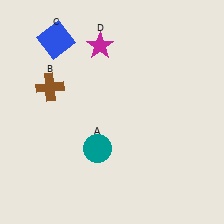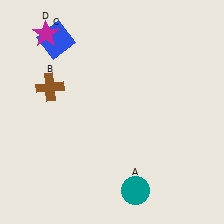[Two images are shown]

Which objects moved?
The objects that moved are: the teal circle (A), the magenta star (D).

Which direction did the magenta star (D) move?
The magenta star (D) moved left.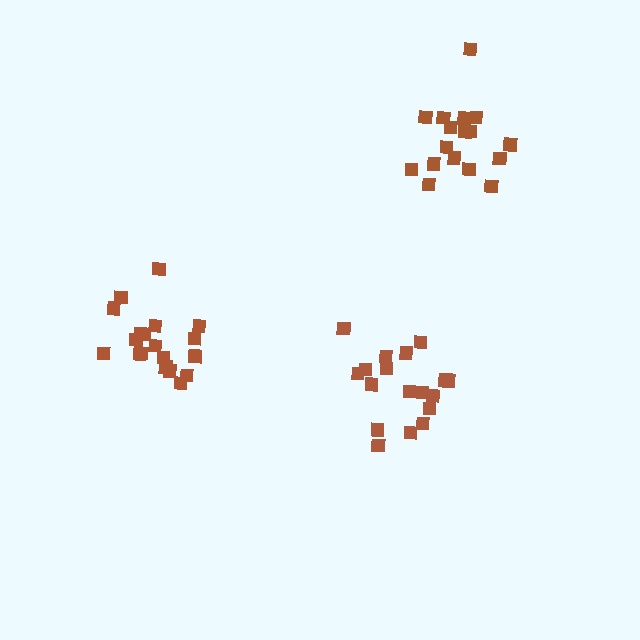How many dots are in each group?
Group 1: 18 dots, Group 2: 19 dots, Group 3: 17 dots (54 total).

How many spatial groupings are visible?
There are 3 spatial groupings.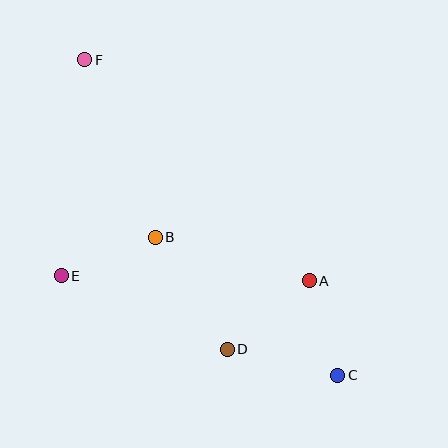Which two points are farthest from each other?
Points C and F are farthest from each other.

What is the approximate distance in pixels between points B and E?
The distance between B and E is approximately 101 pixels.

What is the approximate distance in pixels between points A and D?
The distance between A and D is approximately 107 pixels.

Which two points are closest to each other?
Points A and C are closest to each other.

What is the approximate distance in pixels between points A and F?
The distance between A and F is approximately 315 pixels.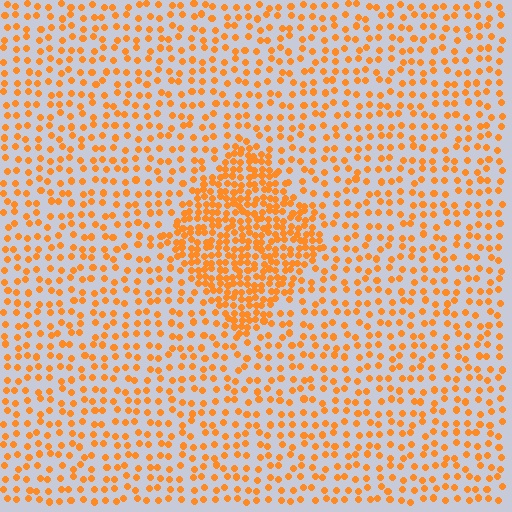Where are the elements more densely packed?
The elements are more densely packed inside the diamond boundary.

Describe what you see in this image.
The image contains small orange elements arranged at two different densities. A diamond-shaped region is visible where the elements are more densely packed than the surrounding area.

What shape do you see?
I see a diamond.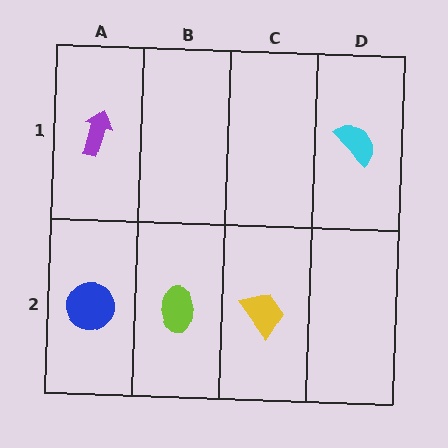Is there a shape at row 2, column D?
No, that cell is empty.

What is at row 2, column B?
A lime ellipse.